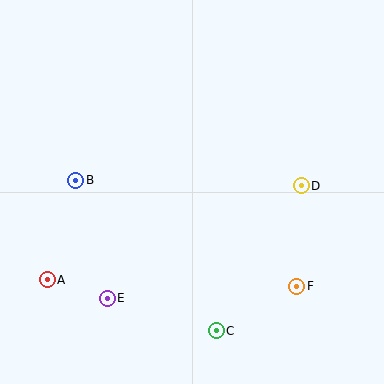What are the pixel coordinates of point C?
Point C is at (216, 331).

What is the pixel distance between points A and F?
The distance between A and F is 250 pixels.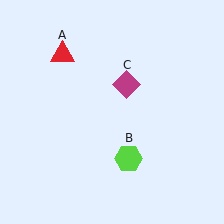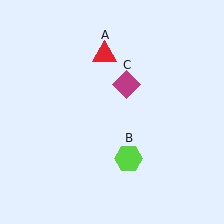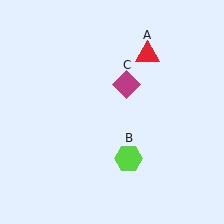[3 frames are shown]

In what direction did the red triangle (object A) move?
The red triangle (object A) moved right.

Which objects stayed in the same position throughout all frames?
Lime hexagon (object B) and magenta diamond (object C) remained stationary.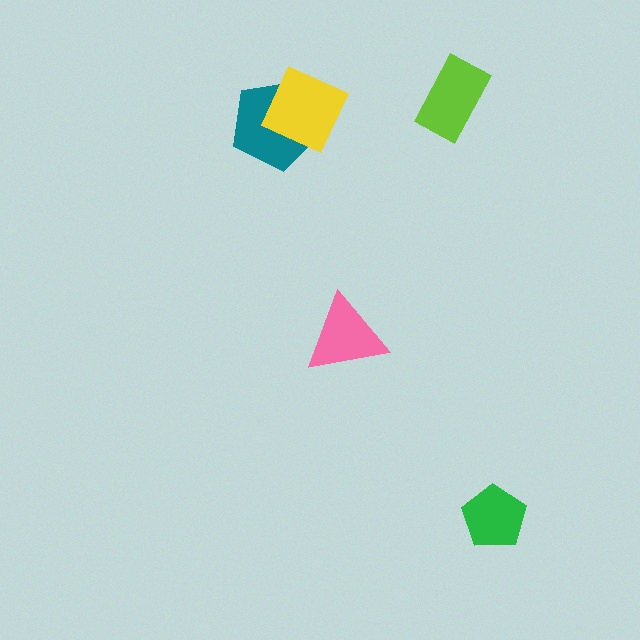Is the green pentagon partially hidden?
No, no other shape covers it.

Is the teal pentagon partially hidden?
Yes, it is partially covered by another shape.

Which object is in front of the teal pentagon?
The yellow square is in front of the teal pentagon.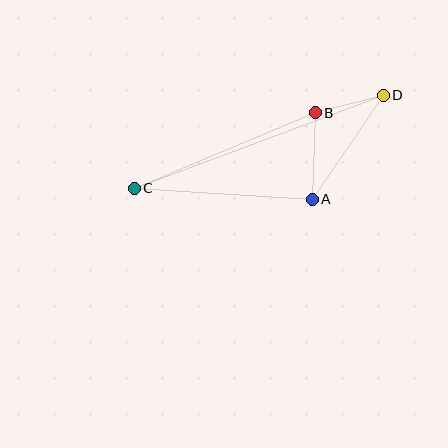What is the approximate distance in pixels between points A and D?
The distance between A and D is approximately 126 pixels.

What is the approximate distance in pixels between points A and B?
The distance between A and B is approximately 87 pixels.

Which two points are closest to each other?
Points B and D are closest to each other.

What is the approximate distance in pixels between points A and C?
The distance between A and C is approximately 178 pixels.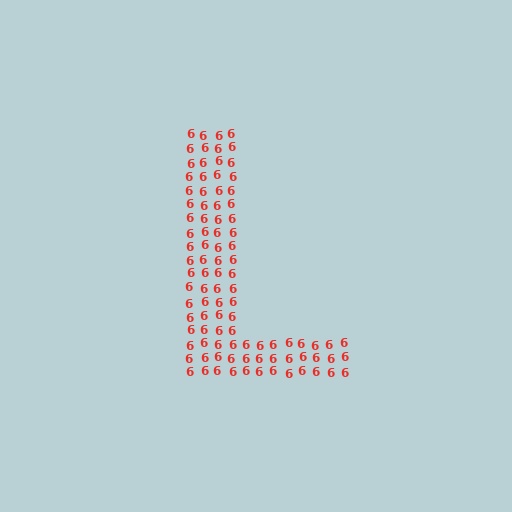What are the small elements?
The small elements are digit 6's.